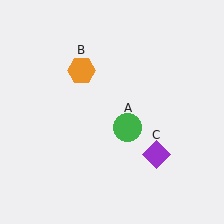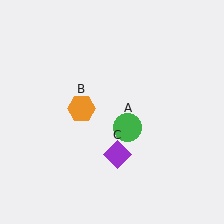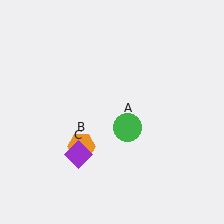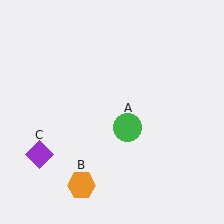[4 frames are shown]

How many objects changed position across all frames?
2 objects changed position: orange hexagon (object B), purple diamond (object C).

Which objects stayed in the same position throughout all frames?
Green circle (object A) remained stationary.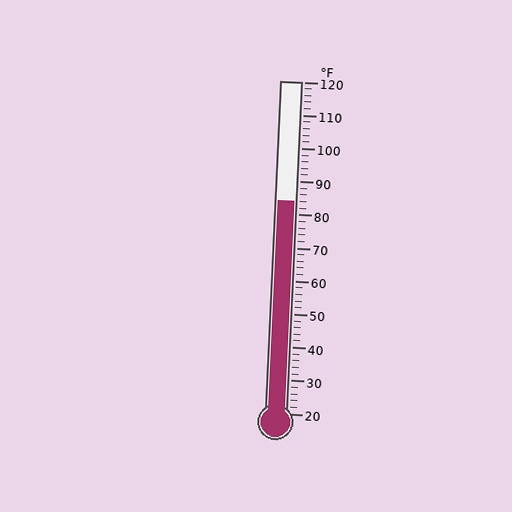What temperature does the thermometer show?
The thermometer shows approximately 84°F.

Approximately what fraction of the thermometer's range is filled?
The thermometer is filled to approximately 65% of its range.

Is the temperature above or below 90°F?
The temperature is below 90°F.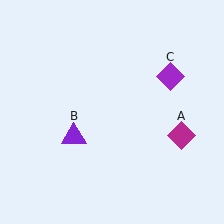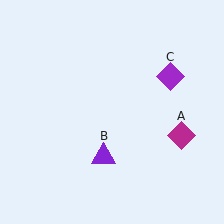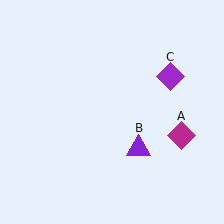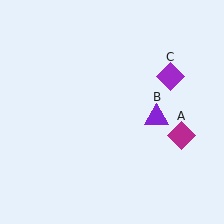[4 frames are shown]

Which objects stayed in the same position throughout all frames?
Magenta diamond (object A) and purple diamond (object C) remained stationary.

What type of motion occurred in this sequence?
The purple triangle (object B) rotated counterclockwise around the center of the scene.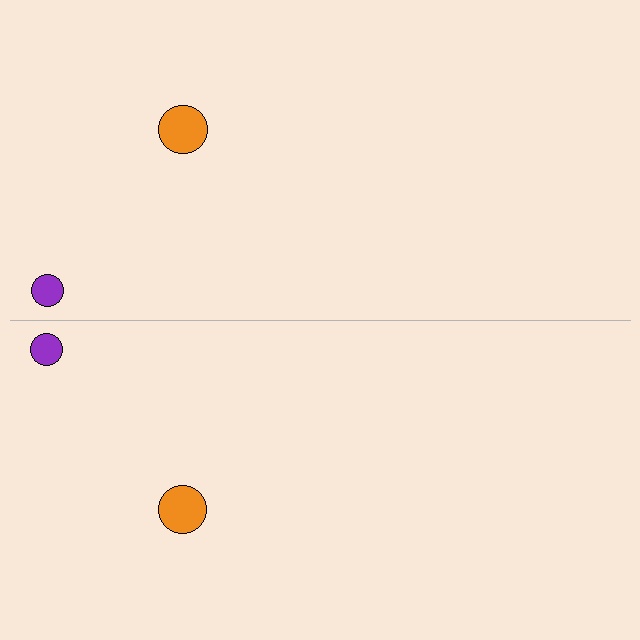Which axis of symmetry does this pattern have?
The pattern has a horizontal axis of symmetry running through the center of the image.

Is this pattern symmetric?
Yes, this pattern has bilateral (reflection) symmetry.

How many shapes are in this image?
There are 4 shapes in this image.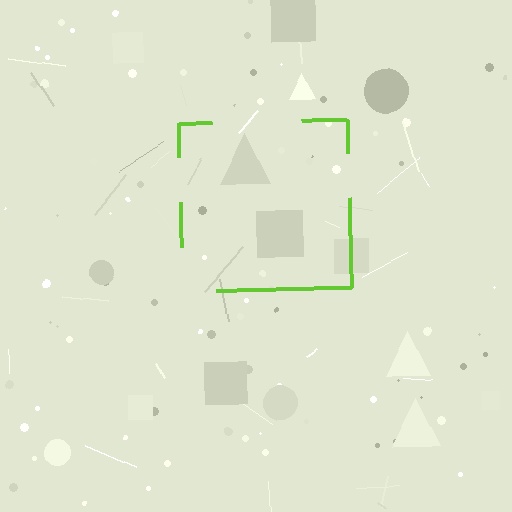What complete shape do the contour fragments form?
The contour fragments form a square.